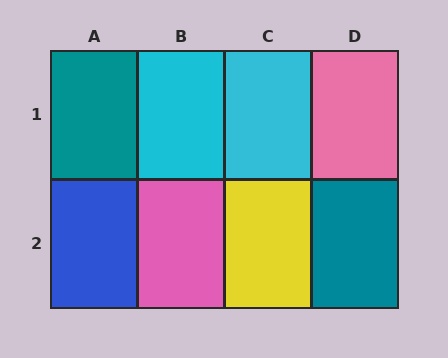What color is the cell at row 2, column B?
Pink.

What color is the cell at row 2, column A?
Blue.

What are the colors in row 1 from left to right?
Teal, cyan, cyan, pink.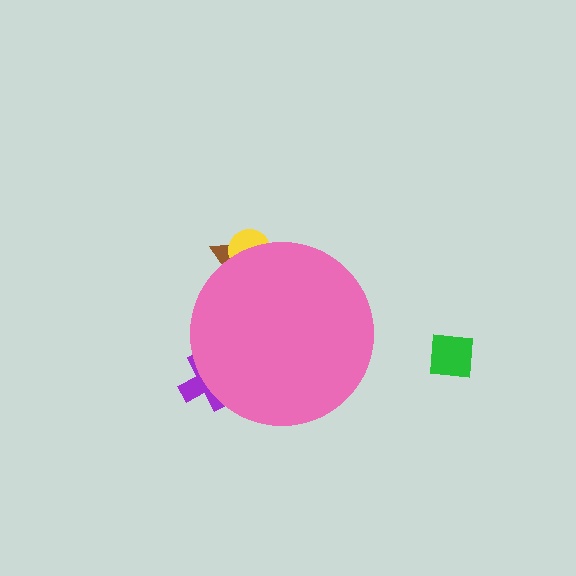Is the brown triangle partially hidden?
Yes, the brown triangle is partially hidden behind the pink circle.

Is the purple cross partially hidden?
Yes, the purple cross is partially hidden behind the pink circle.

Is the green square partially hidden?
No, the green square is fully visible.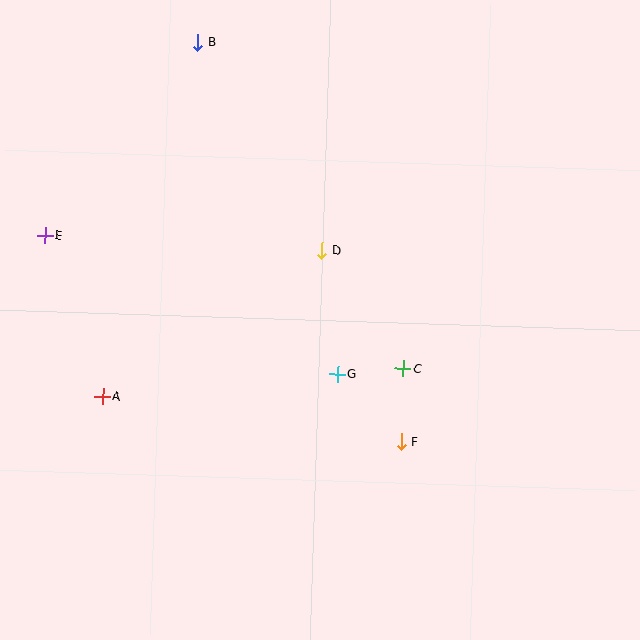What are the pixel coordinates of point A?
Point A is at (103, 397).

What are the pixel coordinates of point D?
Point D is at (322, 250).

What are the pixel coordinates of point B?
Point B is at (198, 42).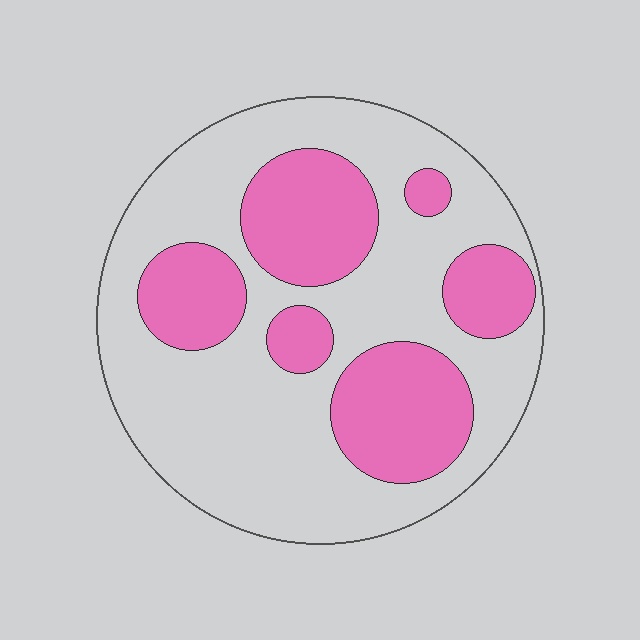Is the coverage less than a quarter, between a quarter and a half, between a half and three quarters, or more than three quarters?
Between a quarter and a half.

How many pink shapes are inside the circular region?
6.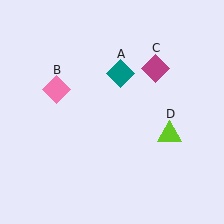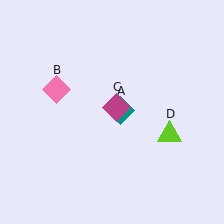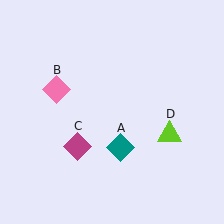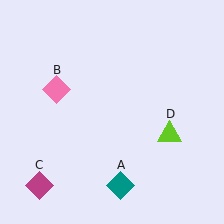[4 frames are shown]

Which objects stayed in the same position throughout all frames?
Pink diamond (object B) and lime triangle (object D) remained stationary.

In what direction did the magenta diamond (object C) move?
The magenta diamond (object C) moved down and to the left.